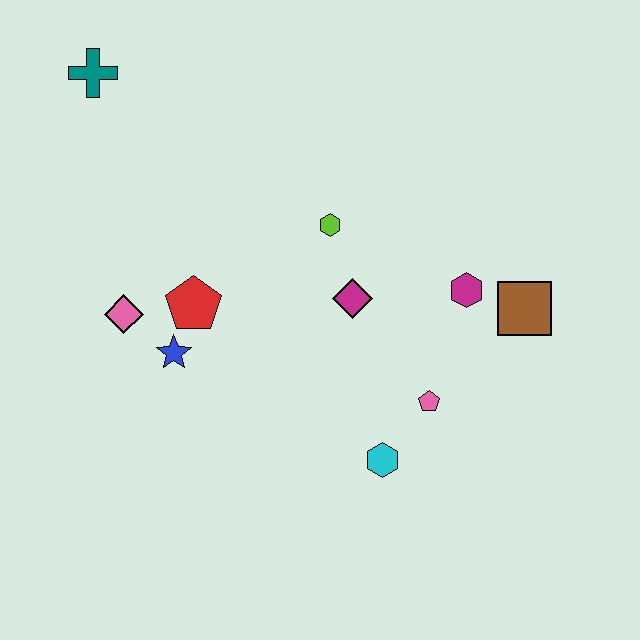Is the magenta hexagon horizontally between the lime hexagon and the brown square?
Yes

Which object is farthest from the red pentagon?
The brown square is farthest from the red pentagon.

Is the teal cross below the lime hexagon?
No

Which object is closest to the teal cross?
The pink diamond is closest to the teal cross.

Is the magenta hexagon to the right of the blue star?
Yes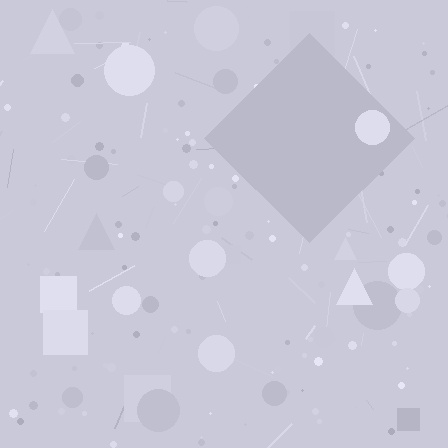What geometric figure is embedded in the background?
A diamond is embedded in the background.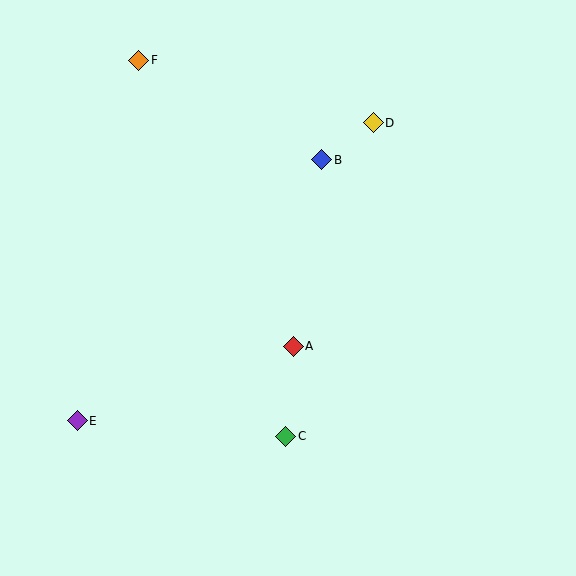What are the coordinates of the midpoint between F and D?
The midpoint between F and D is at (256, 91).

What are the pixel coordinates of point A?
Point A is at (293, 346).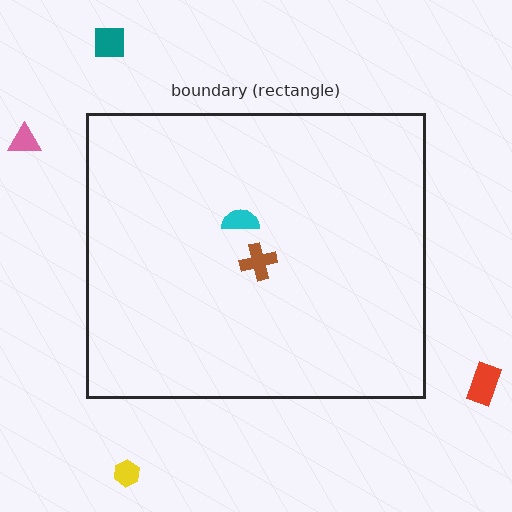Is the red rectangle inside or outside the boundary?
Outside.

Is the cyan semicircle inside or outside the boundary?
Inside.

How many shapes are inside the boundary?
2 inside, 4 outside.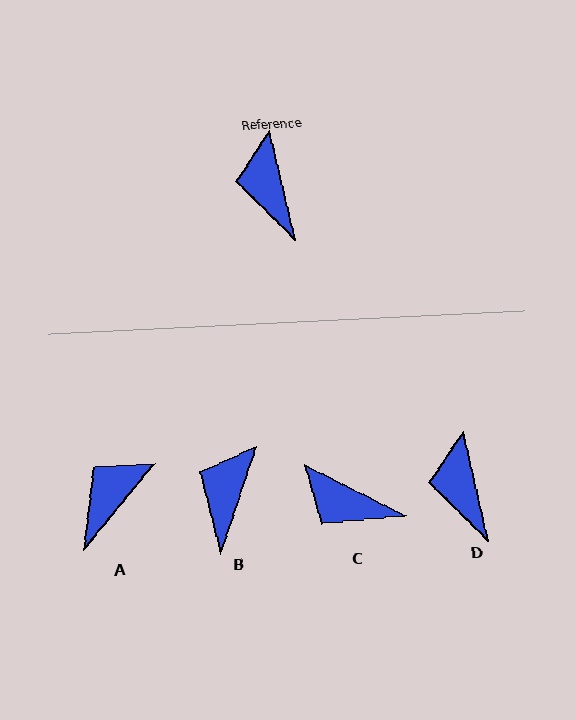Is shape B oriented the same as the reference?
No, it is off by about 32 degrees.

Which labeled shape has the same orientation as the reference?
D.